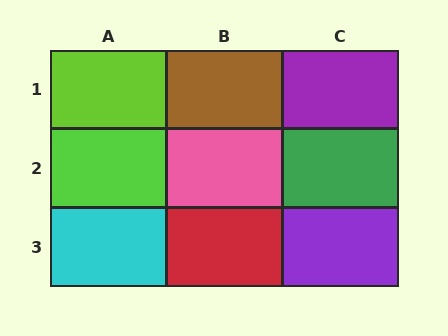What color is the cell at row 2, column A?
Lime.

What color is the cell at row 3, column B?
Red.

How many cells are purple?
2 cells are purple.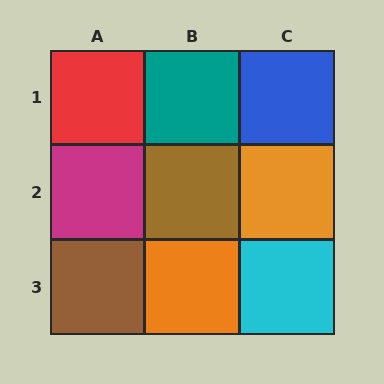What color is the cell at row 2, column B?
Brown.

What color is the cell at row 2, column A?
Magenta.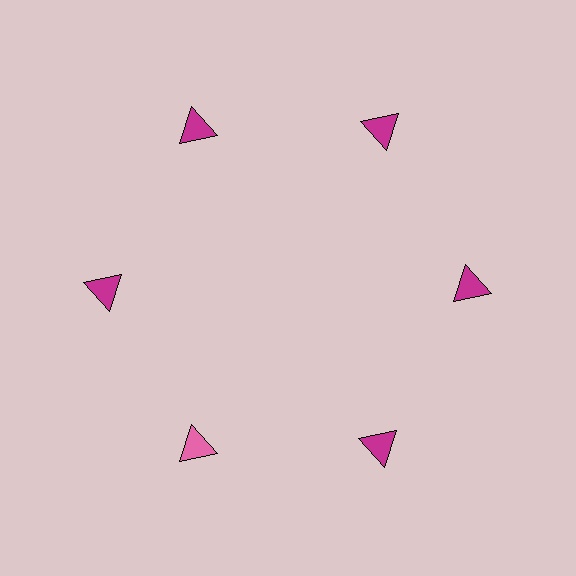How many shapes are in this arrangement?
There are 6 shapes arranged in a ring pattern.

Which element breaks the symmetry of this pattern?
The pink triangle at roughly the 7 o'clock position breaks the symmetry. All other shapes are magenta triangles.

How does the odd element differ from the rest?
It has a different color: pink instead of magenta.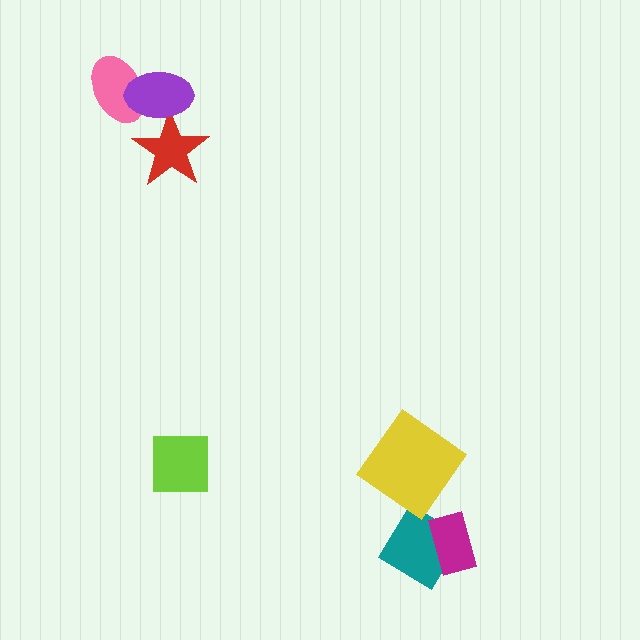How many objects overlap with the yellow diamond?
0 objects overlap with the yellow diamond.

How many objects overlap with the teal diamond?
1 object overlaps with the teal diamond.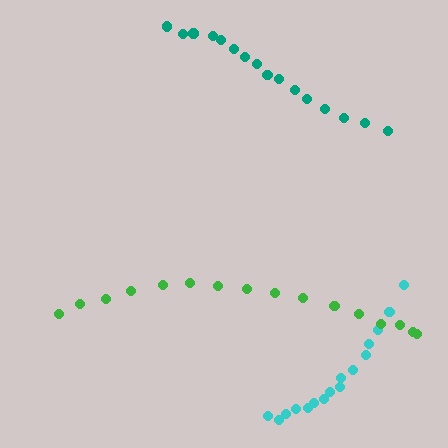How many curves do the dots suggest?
There are 3 distinct paths.